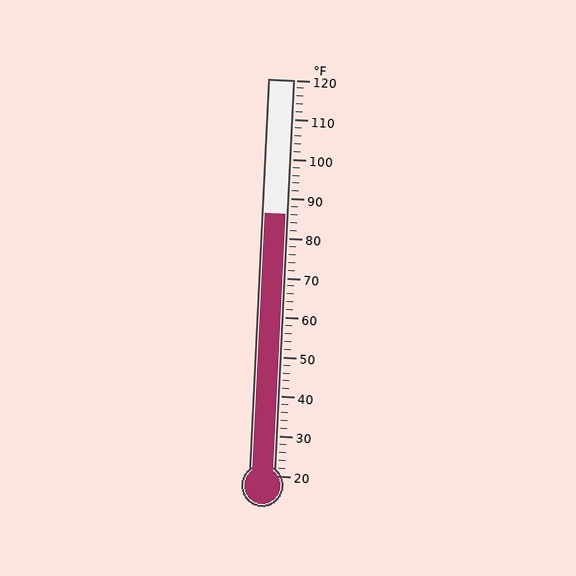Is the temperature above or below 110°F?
The temperature is below 110°F.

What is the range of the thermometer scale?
The thermometer scale ranges from 20°F to 120°F.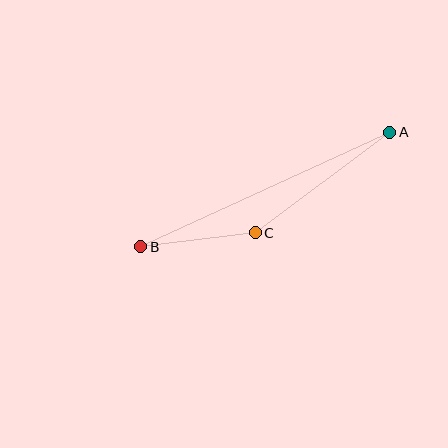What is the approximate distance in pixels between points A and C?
The distance between A and C is approximately 168 pixels.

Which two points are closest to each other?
Points B and C are closest to each other.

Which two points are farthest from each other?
Points A and B are farthest from each other.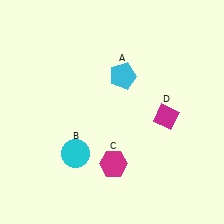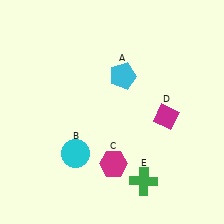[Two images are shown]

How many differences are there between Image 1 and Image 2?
There is 1 difference between the two images.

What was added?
A green cross (E) was added in Image 2.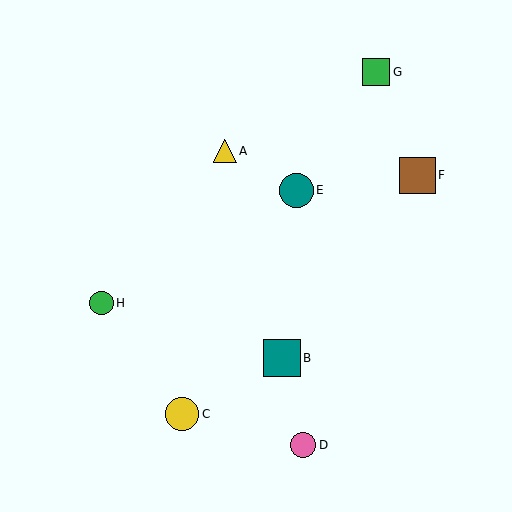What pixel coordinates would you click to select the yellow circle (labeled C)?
Click at (182, 414) to select the yellow circle C.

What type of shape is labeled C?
Shape C is a yellow circle.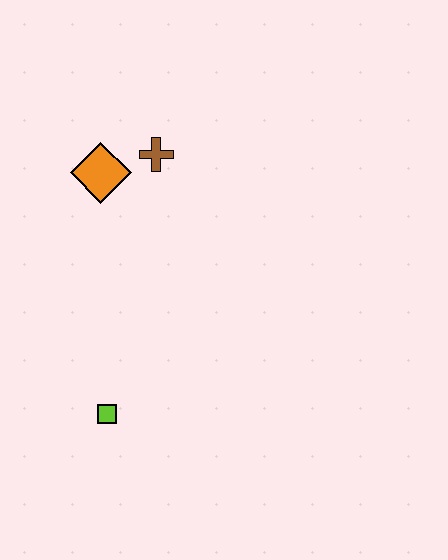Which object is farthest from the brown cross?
The lime square is farthest from the brown cross.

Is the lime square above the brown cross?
No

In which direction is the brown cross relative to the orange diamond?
The brown cross is to the right of the orange diamond.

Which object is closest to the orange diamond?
The brown cross is closest to the orange diamond.